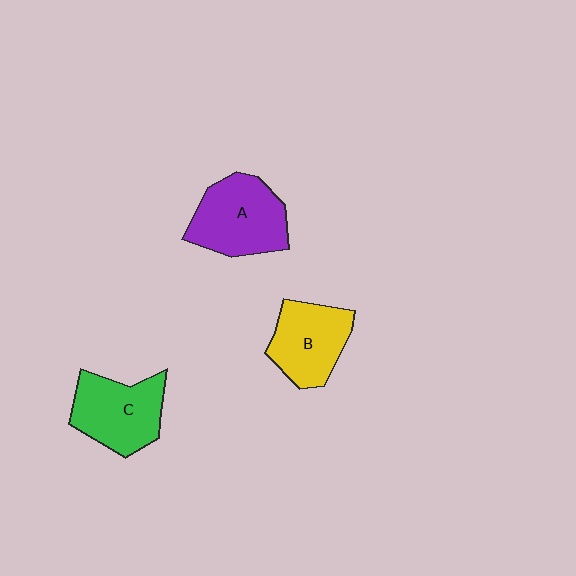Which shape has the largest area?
Shape A (purple).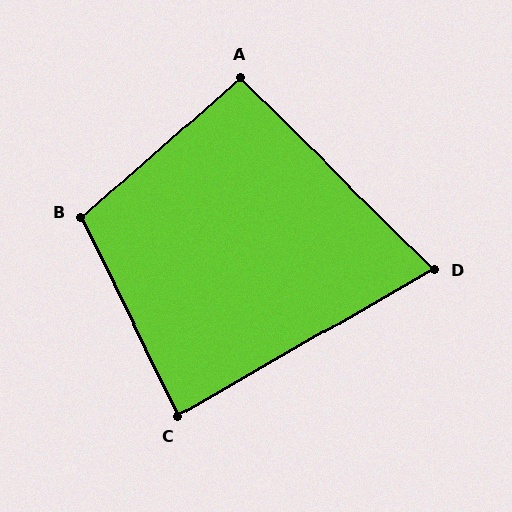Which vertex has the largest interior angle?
B, at approximately 105 degrees.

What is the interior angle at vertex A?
Approximately 94 degrees (approximately right).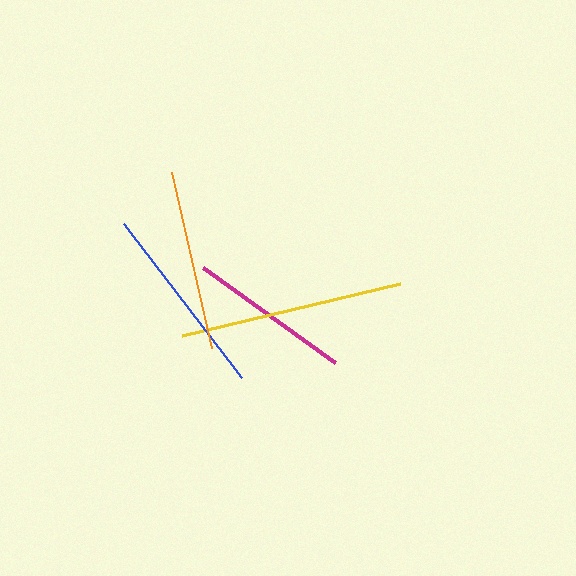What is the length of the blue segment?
The blue segment is approximately 195 pixels long.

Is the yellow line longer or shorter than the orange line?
The yellow line is longer than the orange line.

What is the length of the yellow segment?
The yellow segment is approximately 224 pixels long.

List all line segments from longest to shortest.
From longest to shortest: yellow, blue, orange, magenta.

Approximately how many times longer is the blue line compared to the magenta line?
The blue line is approximately 1.2 times the length of the magenta line.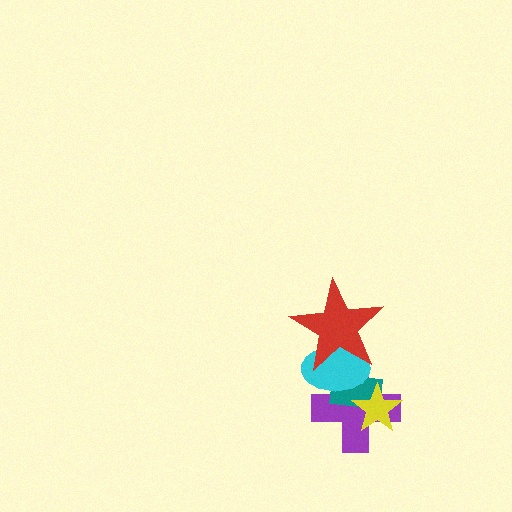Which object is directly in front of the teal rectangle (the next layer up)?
The cyan ellipse is directly in front of the teal rectangle.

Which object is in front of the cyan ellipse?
The red star is in front of the cyan ellipse.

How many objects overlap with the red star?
3 objects overlap with the red star.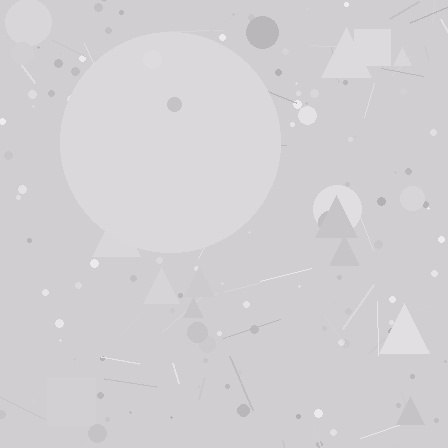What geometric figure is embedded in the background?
A circle is embedded in the background.